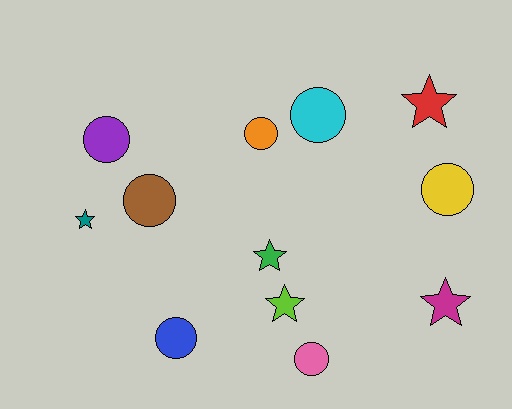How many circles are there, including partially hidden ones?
There are 7 circles.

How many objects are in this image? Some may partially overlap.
There are 12 objects.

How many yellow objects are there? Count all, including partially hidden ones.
There is 1 yellow object.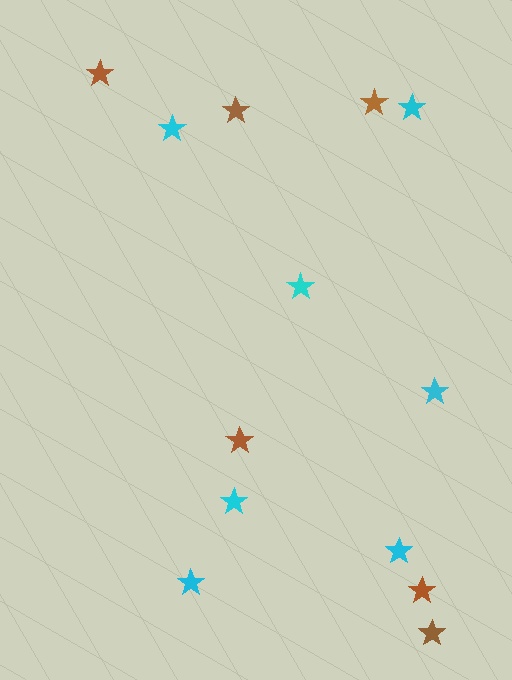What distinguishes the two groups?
There are 2 groups: one group of cyan stars (7) and one group of brown stars (6).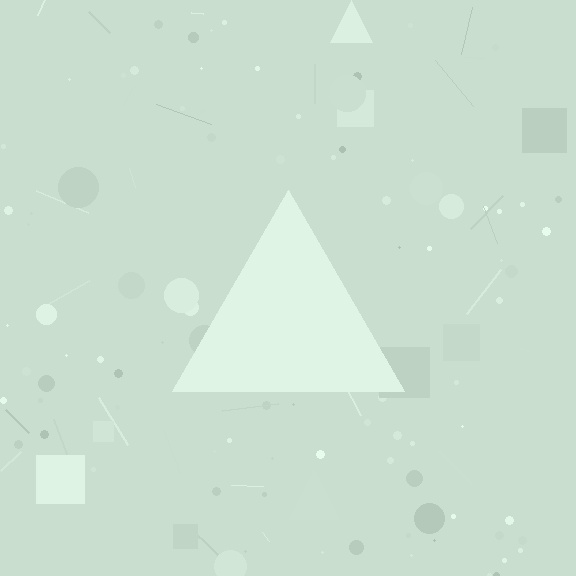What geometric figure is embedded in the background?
A triangle is embedded in the background.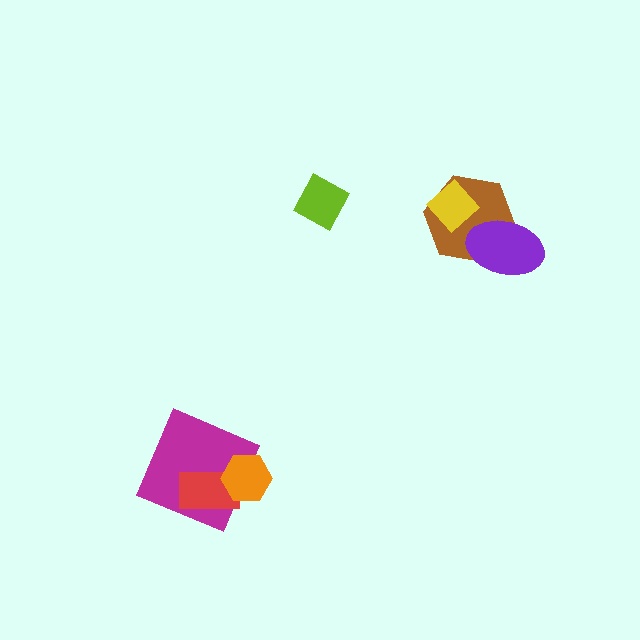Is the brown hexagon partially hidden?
Yes, it is partially covered by another shape.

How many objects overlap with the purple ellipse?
1 object overlaps with the purple ellipse.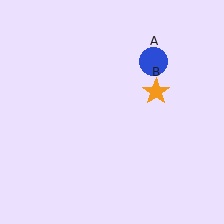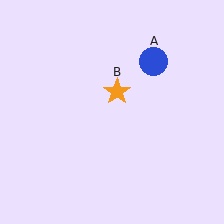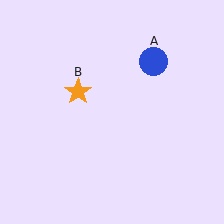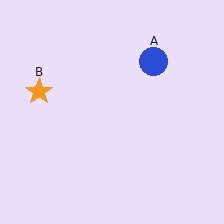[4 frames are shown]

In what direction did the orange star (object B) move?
The orange star (object B) moved left.